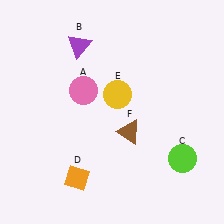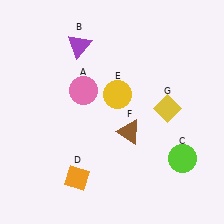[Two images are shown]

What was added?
A yellow diamond (G) was added in Image 2.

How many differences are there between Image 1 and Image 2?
There is 1 difference between the two images.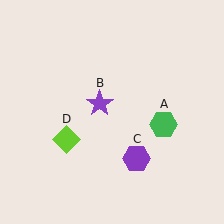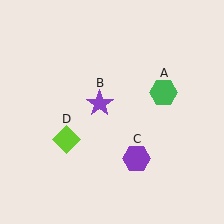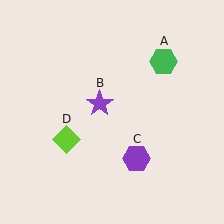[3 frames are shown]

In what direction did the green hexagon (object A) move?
The green hexagon (object A) moved up.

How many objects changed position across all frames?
1 object changed position: green hexagon (object A).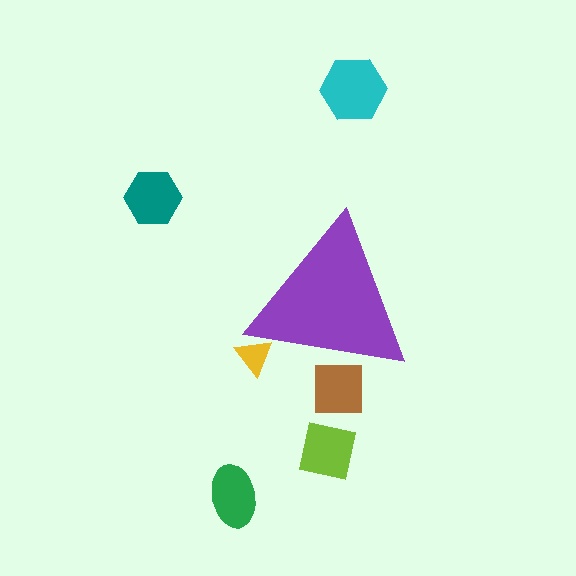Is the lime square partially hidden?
No, the lime square is fully visible.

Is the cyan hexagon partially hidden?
No, the cyan hexagon is fully visible.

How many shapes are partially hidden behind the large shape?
2 shapes are partially hidden.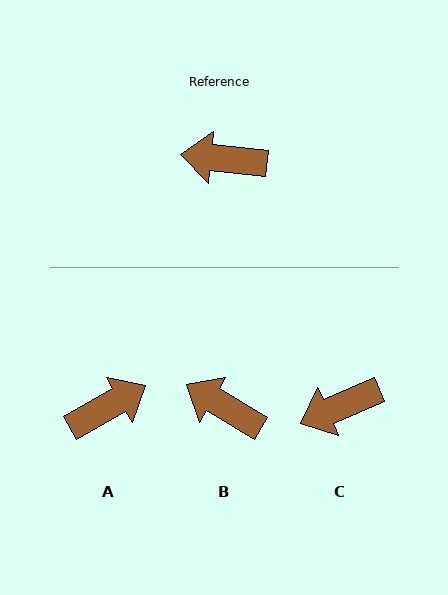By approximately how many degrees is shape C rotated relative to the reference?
Approximately 29 degrees counter-clockwise.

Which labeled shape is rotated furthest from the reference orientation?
A, about 145 degrees away.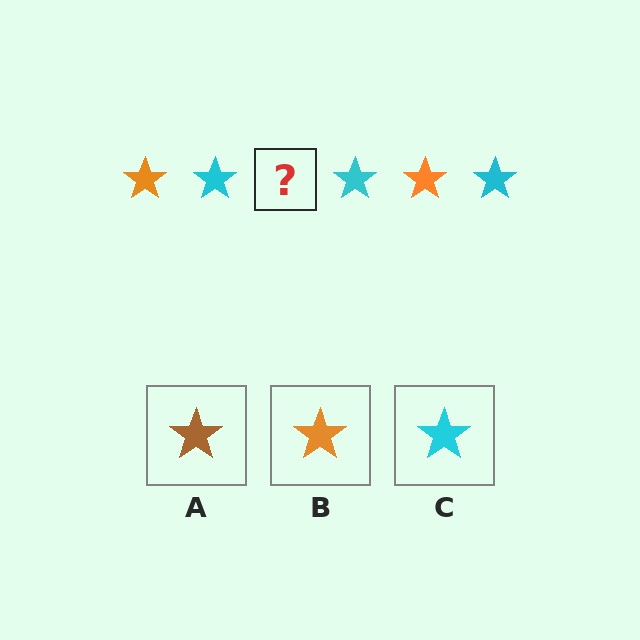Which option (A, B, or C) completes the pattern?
B.